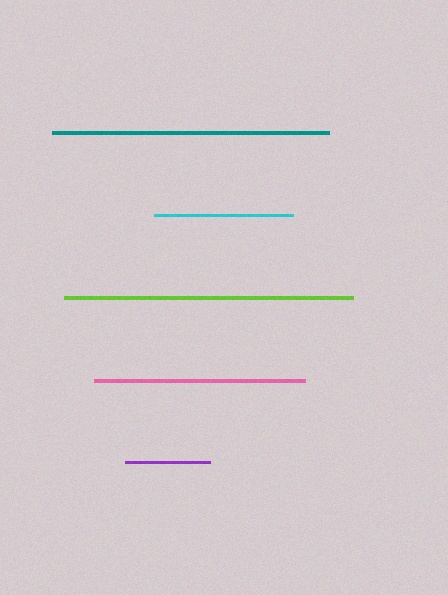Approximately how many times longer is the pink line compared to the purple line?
The pink line is approximately 2.5 times the length of the purple line.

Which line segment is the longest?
The lime line is the longest at approximately 289 pixels.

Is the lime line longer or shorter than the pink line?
The lime line is longer than the pink line.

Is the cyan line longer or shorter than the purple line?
The cyan line is longer than the purple line.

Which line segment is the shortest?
The purple line is the shortest at approximately 85 pixels.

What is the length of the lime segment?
The lime segment is approximately 289 pixels long.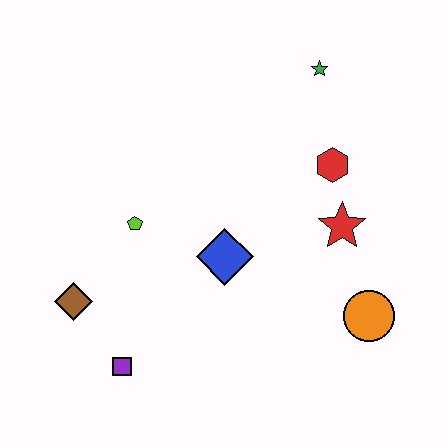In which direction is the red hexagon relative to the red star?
The red hexagon is above the red star.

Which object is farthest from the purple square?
The green star is farthest from the purple square.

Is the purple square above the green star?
No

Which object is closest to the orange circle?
The red star is closest to the orange circle.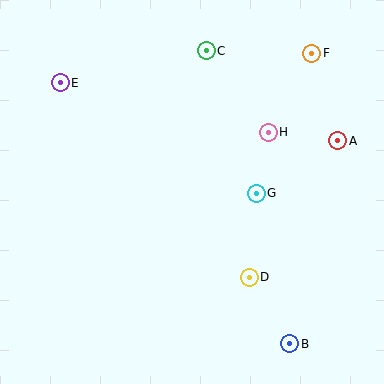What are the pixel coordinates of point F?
Point F is at (312, 53).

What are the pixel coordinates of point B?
Point B is at (290, 344).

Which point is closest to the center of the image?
Point G at (256, 193) is closest to the center.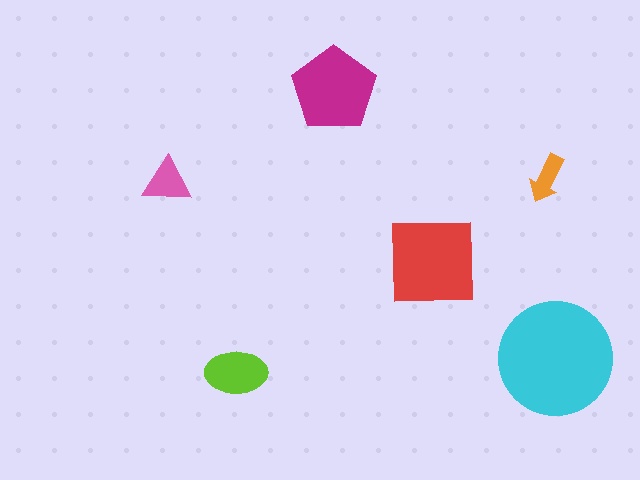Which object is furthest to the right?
The cyan circle is rightmost.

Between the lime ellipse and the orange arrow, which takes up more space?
The lime ellipse.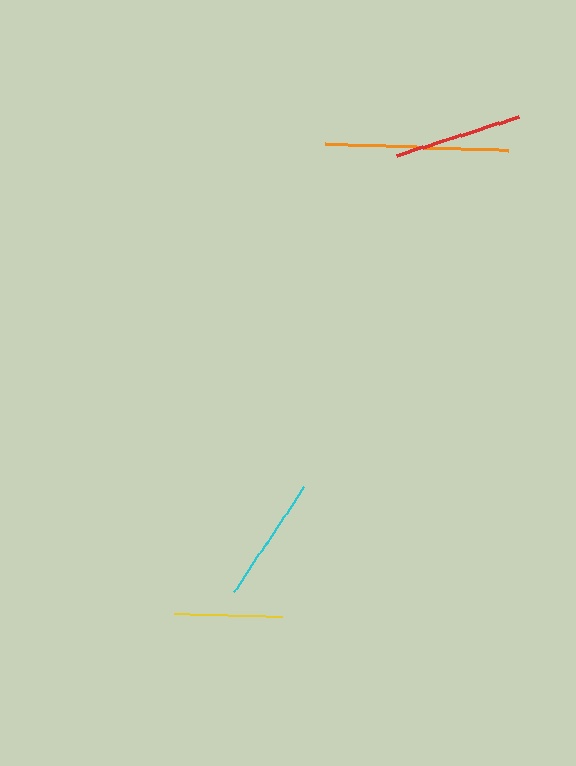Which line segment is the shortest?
The yellow line is the shortest at approximately 108 pixels.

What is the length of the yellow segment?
The yellow segment is approximately 108 pixels long.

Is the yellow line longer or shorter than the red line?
The red line is longer than the yellow line.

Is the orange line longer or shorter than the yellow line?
The orange line is longer than the yellow line.